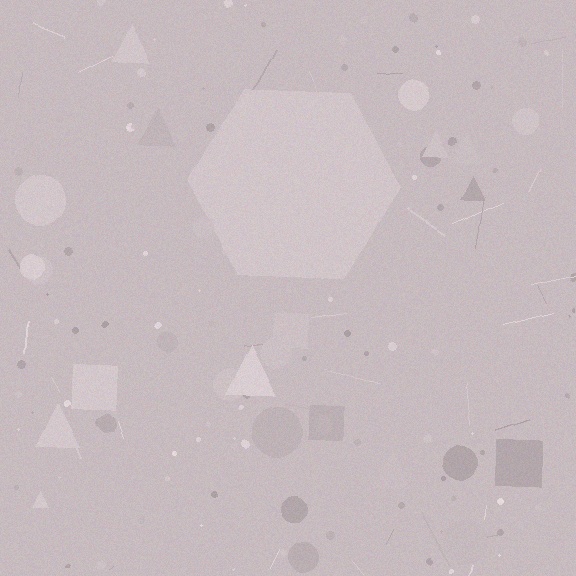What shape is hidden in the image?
A hexagon is hidden in the image.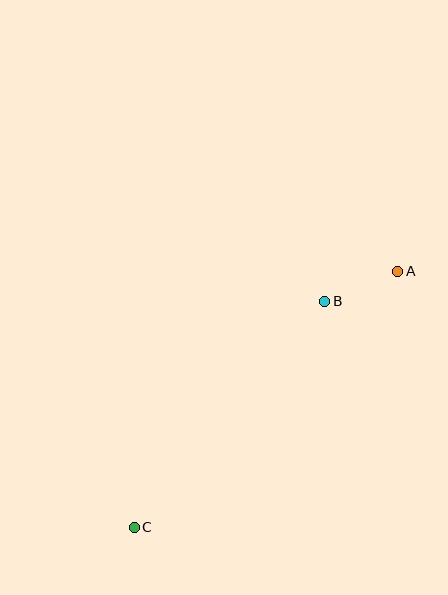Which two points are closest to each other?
Points A and B are closest to each other.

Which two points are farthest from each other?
Points A and C are farthest from each other.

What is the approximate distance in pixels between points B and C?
The distance between B and C is approximately 296 pixels.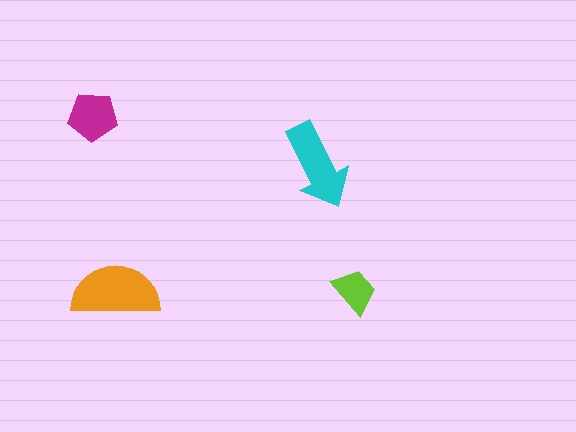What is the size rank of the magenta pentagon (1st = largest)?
3rd.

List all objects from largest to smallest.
The orange semicircle, the cyan arrow, the magenta pentagon, the lime trapezoid.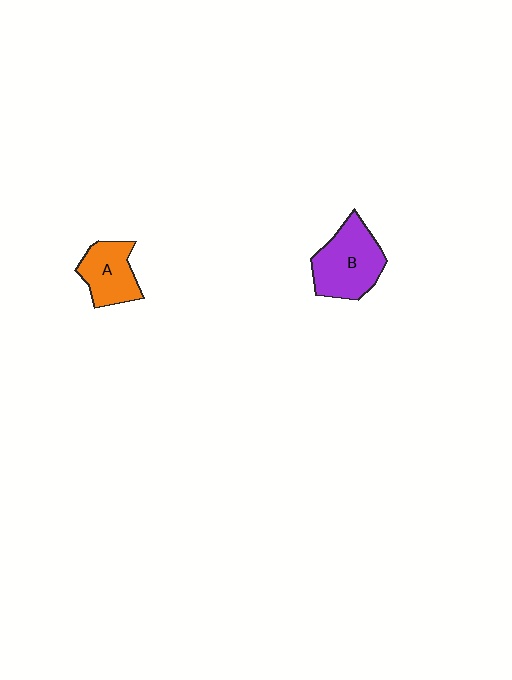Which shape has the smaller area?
Shape A (orange).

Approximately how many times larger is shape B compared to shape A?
Approximately 1.4 times.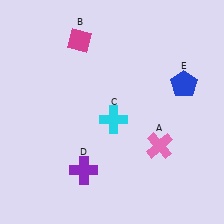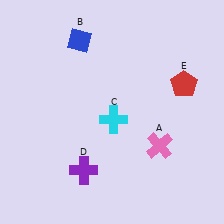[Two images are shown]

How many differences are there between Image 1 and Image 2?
There are 2 differences between the two images.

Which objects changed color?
B changed from magenta to blue. E changed from blue to red.